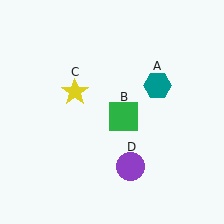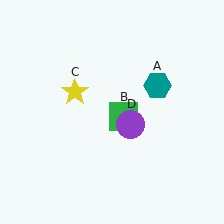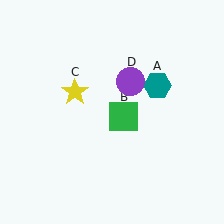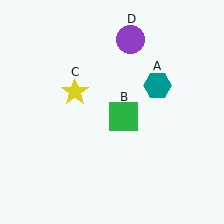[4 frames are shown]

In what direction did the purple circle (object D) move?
The purple circle (object D) moved up.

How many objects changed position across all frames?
1 object changed position: purple circle (object D).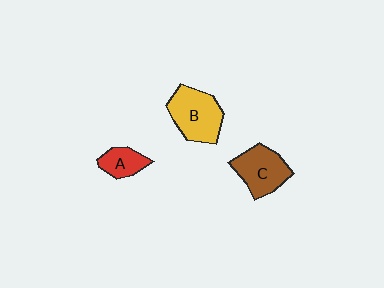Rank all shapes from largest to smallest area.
From largest to smallest: B (yellow), C (brown), A (red).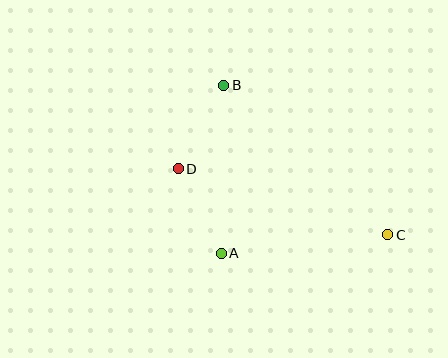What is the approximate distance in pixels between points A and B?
The distance between A and B is approximately 168 pixels.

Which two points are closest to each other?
Points A and D are closest to each other.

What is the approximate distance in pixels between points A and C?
The distance between A and C is approximately 168 pixels.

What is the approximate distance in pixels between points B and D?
The distance between B and D is approximately 95 pixels.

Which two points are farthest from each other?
Points B and C are farthest from each other.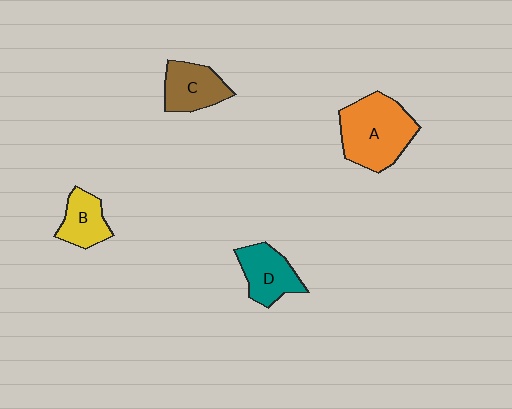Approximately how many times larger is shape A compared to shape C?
Approximately 1.7 times.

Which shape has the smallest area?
Shape B (yellow).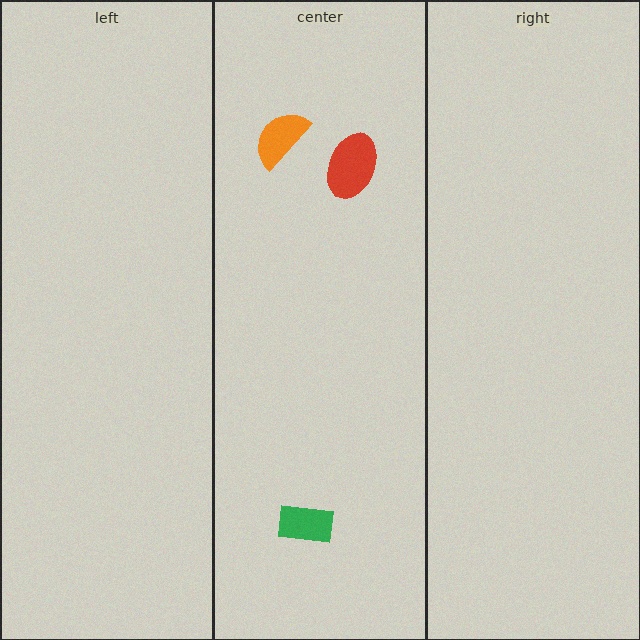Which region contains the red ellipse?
The center region.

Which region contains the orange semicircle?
The center region.